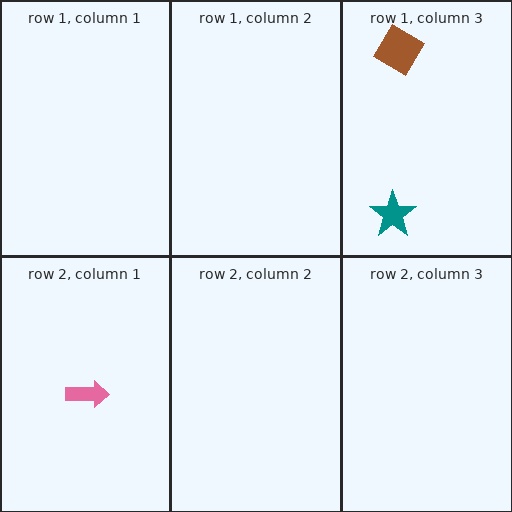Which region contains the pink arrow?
The row 2, column 1 region.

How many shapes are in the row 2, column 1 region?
1.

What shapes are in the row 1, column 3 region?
The teal star, the brown diamond.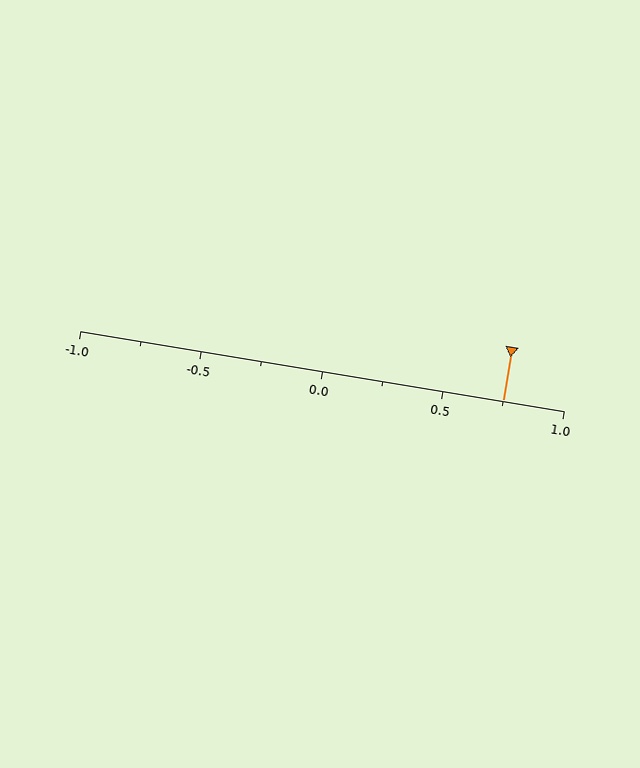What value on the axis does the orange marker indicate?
The marker indicates approximately 0.75.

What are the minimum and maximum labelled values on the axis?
The axis runs from -1.0 to 1.0.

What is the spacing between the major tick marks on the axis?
The major ticks are spaced 0.5 apart.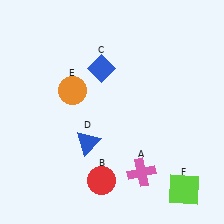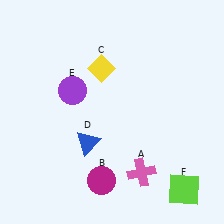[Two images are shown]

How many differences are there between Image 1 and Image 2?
There are 3 differences between the two images.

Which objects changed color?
B changed from red to magenta. C changed from blue to yellow. E changed from orange to purple.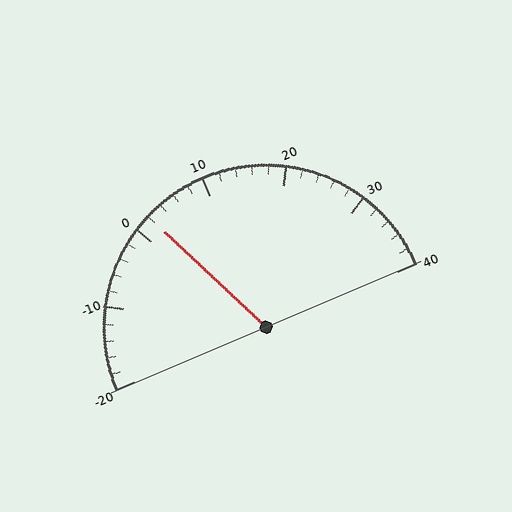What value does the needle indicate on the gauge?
The needle indicates approximately 2.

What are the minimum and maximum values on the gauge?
The gauge ranges from -20 to 40.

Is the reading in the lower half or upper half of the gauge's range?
The reading is in the lower half of the range (-20 to 40).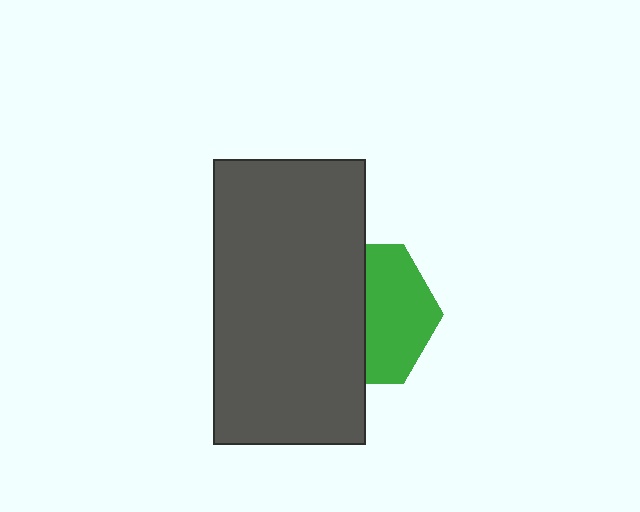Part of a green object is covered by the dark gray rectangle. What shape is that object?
It is a hexagon.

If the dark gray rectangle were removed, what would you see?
You would see the complete green hexagon.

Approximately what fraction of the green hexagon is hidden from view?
Roughly 52% of the green hexagon is hidden behind the dark gray rectangle.